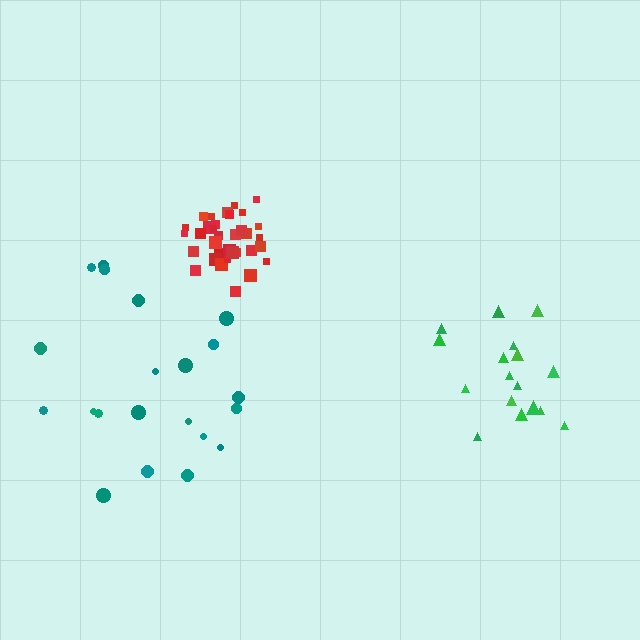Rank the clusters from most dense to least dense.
red, green, teal.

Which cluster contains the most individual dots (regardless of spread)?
Red (35).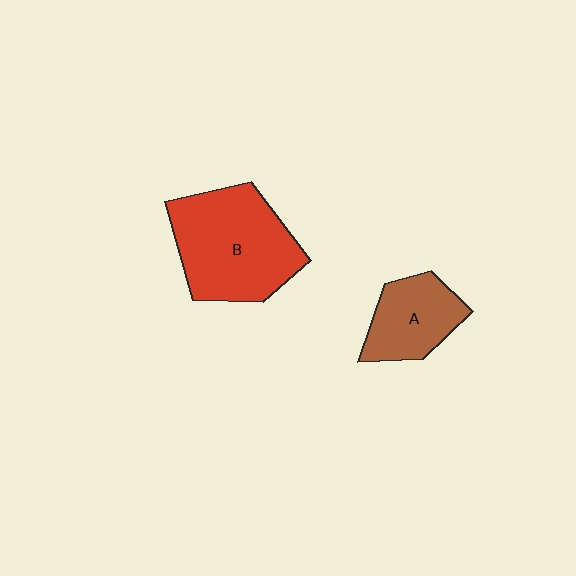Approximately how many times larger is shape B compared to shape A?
Approximately 1.8 times.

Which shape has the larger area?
Shape B (red).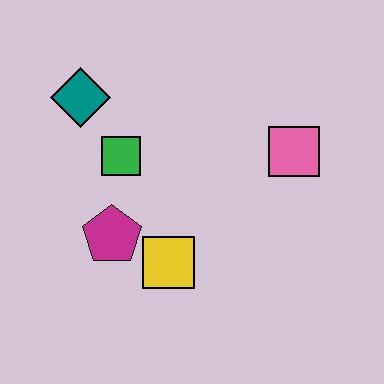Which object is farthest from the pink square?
The teal diamond is farthest from the pink square.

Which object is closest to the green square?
The teal diamond is closest to the green square.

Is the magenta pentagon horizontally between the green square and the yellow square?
No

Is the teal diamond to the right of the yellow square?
No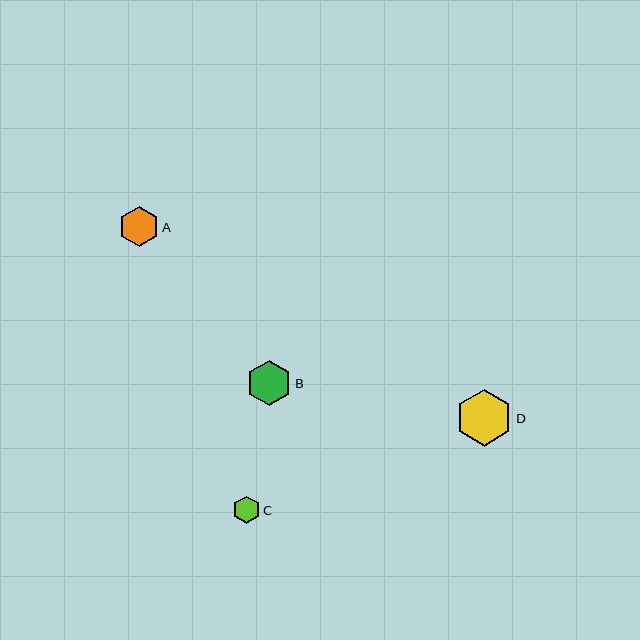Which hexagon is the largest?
Hexagon D is the largest with a size of approximately 57 pixels.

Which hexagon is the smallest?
Hexagon C is the smallest with a size of approximately 27 pixels.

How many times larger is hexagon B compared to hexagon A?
Hexagon B is approximately 1.1 times the size of hexagon A.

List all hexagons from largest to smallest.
From largest to smallest: D, B, A, C.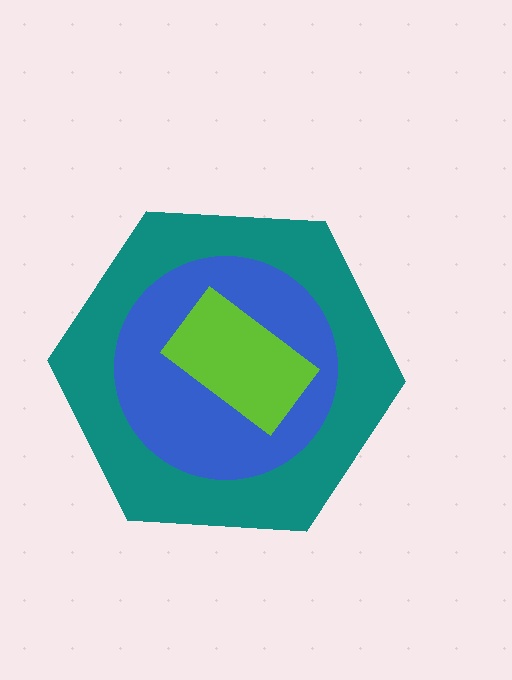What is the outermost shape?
The teal hexagon.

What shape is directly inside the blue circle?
The lime rectangle.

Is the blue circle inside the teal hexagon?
Yes.